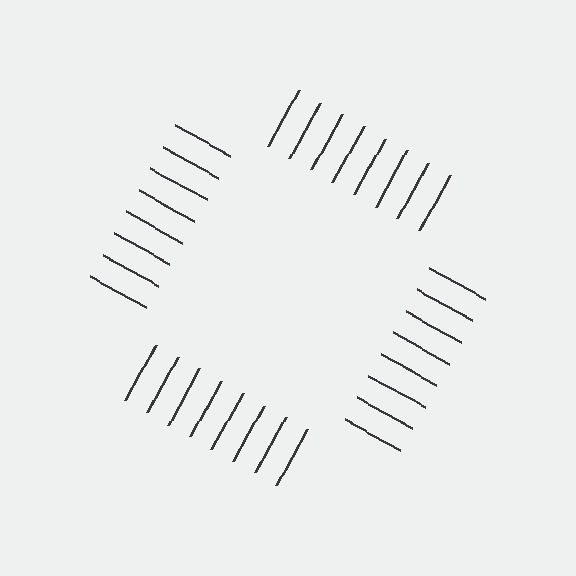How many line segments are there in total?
32 — 8 along each of the 4 edges.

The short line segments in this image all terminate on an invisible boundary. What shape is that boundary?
An illusory square — the line segments terminate on its edges but no continuous stroke is drawn.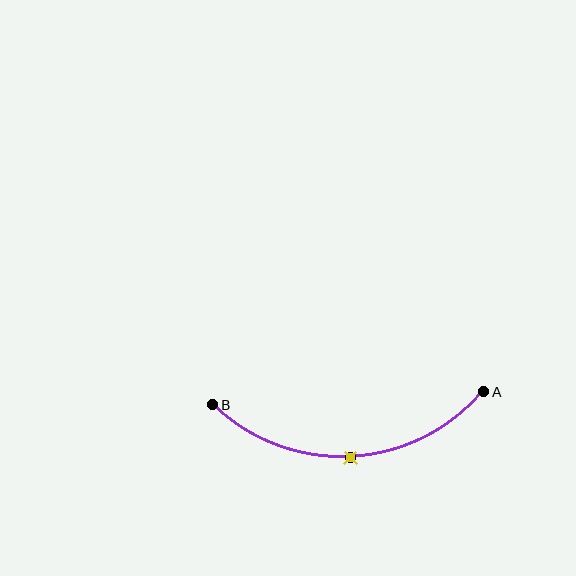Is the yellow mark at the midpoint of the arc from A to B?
Yes. The yellow mark lies on the arc at equal arc-length from both A and B — it is the arc midpoint.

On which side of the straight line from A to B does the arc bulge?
The arc bulges below the straight line connecting A and B.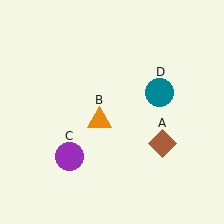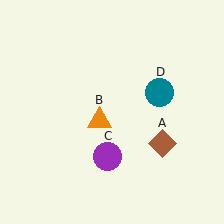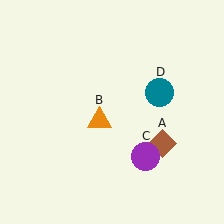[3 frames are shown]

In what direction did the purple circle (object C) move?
The purple circle (object C) moved right.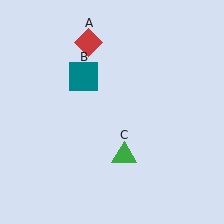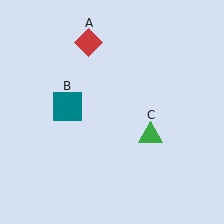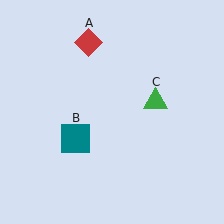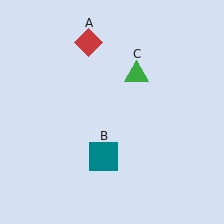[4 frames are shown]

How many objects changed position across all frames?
2 objects changed position: teal square (object B), green triangle (object C).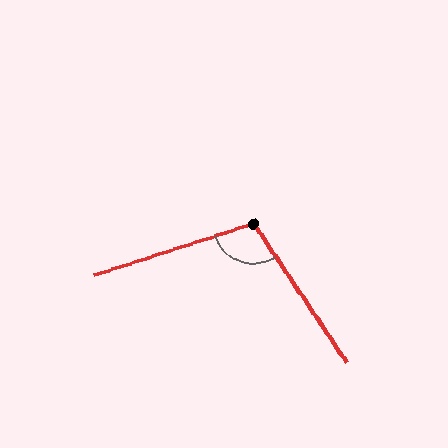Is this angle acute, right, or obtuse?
It is obtuse.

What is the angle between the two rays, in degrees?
Approximately 106 degrees.